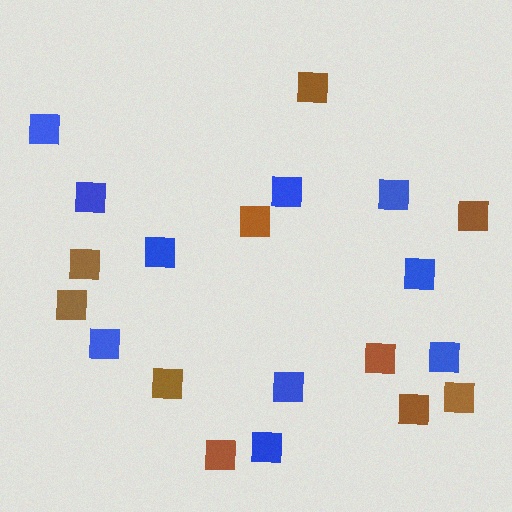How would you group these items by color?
There are 2 groups: one group of blue squares (10) and one group of brown squares (10).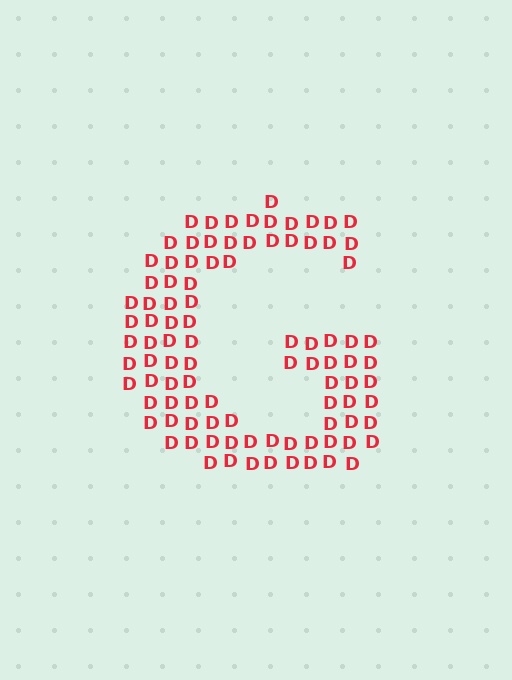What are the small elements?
The small elements are letter D's.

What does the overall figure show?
The overall figure shows the letter G.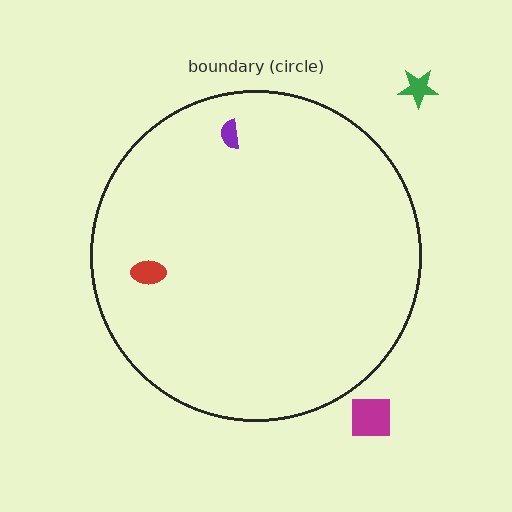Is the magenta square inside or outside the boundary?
Outside.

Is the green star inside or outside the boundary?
Outside.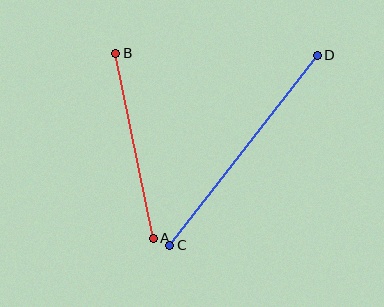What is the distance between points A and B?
The distance is approximately 189 pixels.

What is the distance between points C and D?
The distance is approximately 241 pixels.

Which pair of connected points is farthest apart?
Points C and D are farthest apart.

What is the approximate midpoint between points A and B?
The midpoint is at approximately (134, 146) pixels.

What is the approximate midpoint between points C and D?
The midpoint is at approximately (244, 150) pixels.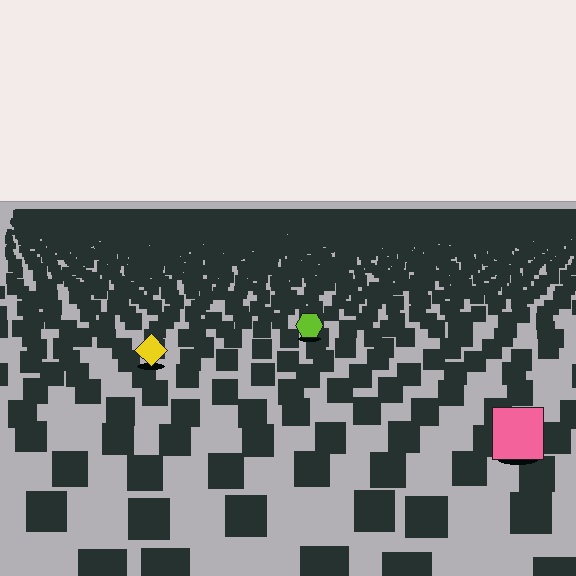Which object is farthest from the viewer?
The lime hexagon is farthest from the viewer. It appears smaller and the ground texture around it is denser.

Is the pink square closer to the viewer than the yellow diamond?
Yes. The pink square is closer — you can tell from the texture gradient: the ground texture is coarser near it.